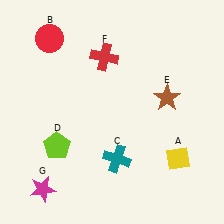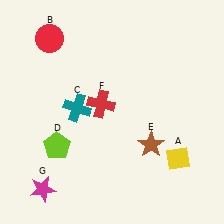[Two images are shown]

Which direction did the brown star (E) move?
The brown star (E) moved down.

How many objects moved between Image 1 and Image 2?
3 objects moved between the two images.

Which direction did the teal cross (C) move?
The teal cross (C) moved up.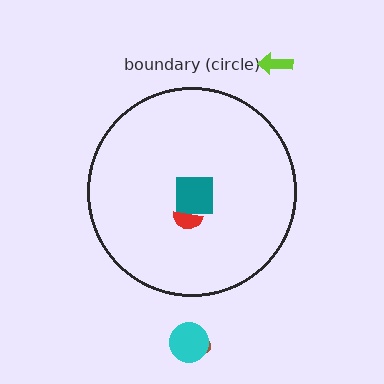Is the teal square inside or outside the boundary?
Inside.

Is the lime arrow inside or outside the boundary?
Outside.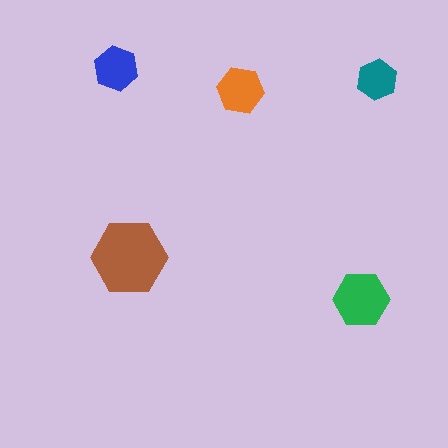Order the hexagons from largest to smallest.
the brown one, the green one, the orange one, the blue one, the teal one.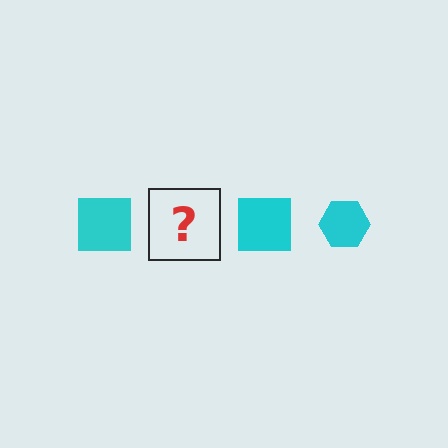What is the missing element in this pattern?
The missing element is a cyan hexagon.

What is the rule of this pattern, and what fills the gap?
The rule is that the pattern cycles through square, hexagon shapes in cyan. The gap should be filled with a cyan hexagon.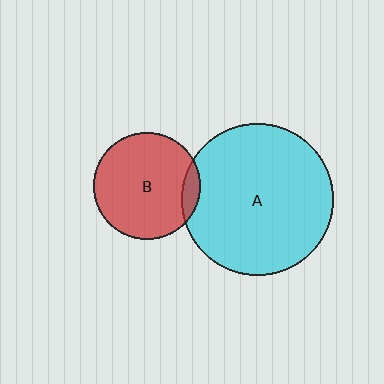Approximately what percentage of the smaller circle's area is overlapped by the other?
Approximately 10%.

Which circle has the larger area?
Circle A (cyan).